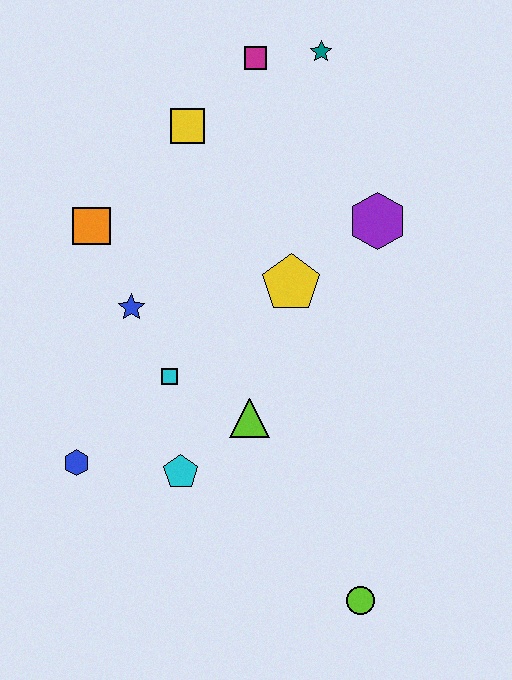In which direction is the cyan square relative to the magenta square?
The cyan square is below the magenta square.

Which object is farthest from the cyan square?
The teal star is farthest from the cyan square.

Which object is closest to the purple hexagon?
The yellow pentagon is closest to the purple hexagon.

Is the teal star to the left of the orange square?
No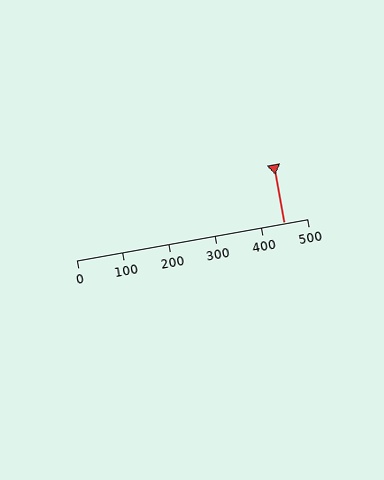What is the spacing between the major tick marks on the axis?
The major ticks are spaced 100 apart.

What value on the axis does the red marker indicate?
The marker indicates approximately 450.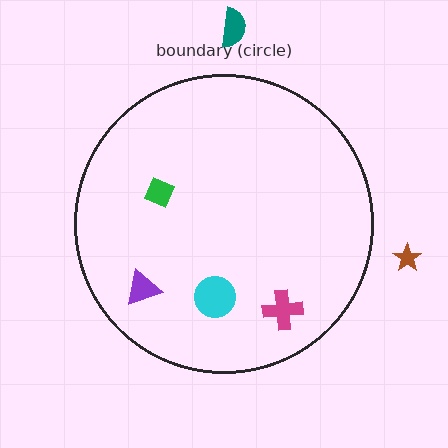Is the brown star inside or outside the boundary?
Outside.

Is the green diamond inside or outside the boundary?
Inside.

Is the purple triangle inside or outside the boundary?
Inside.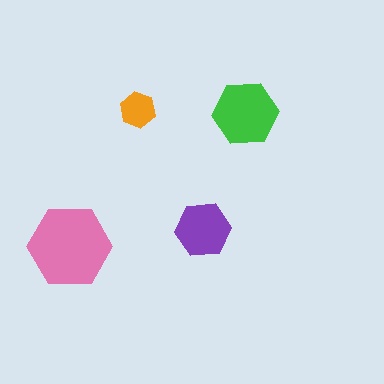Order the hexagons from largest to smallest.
the pink one, the green one, the purple one, the orange one.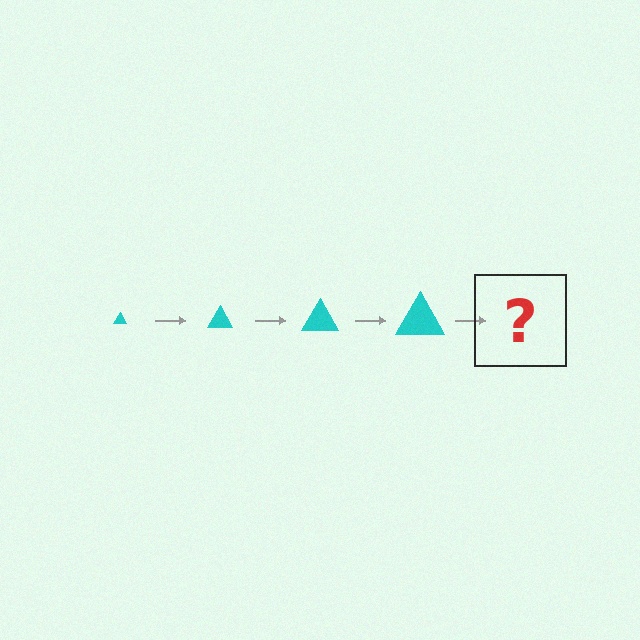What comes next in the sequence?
The next element should be a cyan triangle, larger than the previous one.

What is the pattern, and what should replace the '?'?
The pattern is that the triangle gets progressively larger each step. The '?' should be a cyan triangle, larger than the previous one.